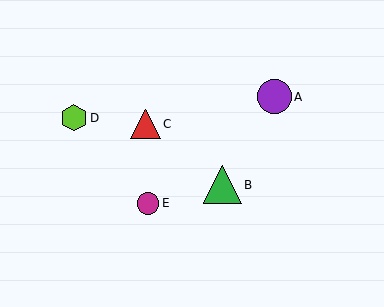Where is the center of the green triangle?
The center of the green triangle is at (222, 185).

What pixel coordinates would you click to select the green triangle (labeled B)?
Click at (222, 185) to select the green triangle B.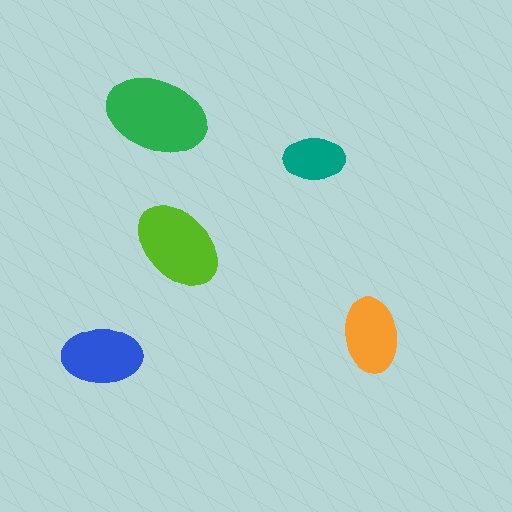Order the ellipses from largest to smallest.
the green one, the lime one, the blue one, the orange one, the teal one.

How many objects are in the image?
There are 5 objects in the image.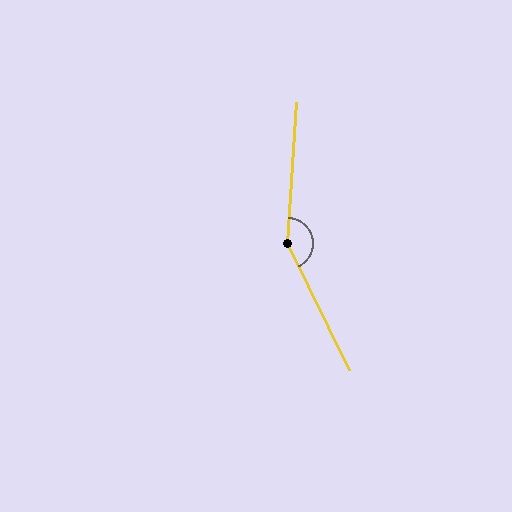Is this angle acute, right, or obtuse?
It is obtuse.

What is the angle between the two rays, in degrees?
Approximately 150 degrees.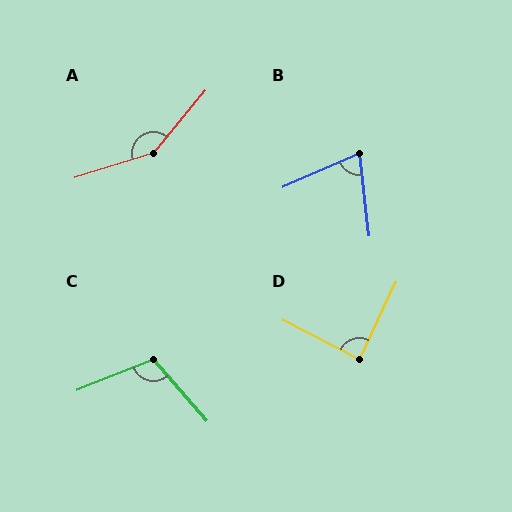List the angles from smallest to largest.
B (72°), D (87°), C (109°), A (147°).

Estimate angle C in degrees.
Approximately 109 degrees.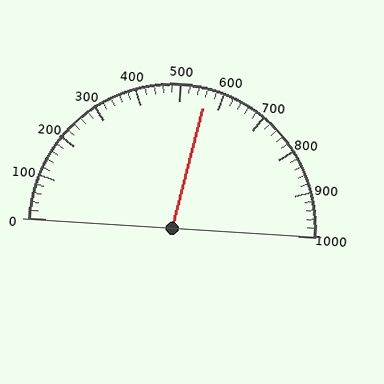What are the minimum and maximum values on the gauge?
The gauge ranges from 0 to 1000.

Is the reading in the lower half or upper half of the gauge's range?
The reading is in the upper half of the range (0 to 1000).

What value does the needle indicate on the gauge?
The needle indicates approximately 560.